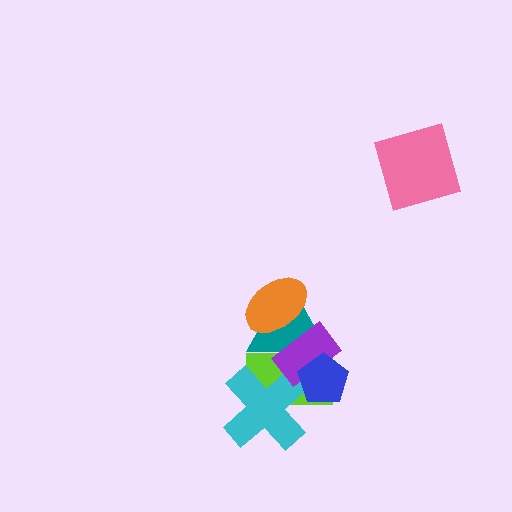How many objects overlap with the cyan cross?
1 object overlaps with the cyan cross.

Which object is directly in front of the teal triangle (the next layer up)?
The lime rectangle is directly in front of the teal triangle.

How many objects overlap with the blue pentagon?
3 objects overlap with the blue pentagon.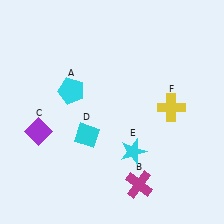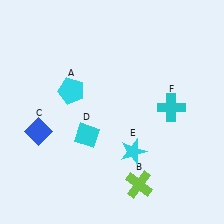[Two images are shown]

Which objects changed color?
B changed from magenta to lime. C changed from purple to blue. F changed from yellow to cyan.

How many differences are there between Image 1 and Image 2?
There are 3 differences between the two images.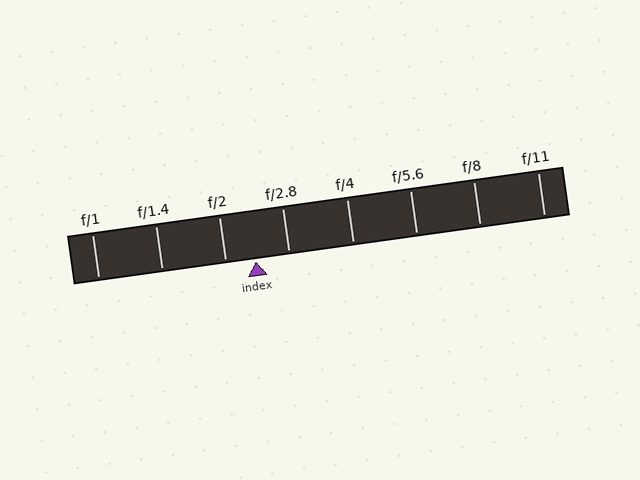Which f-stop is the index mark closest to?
The index mark is closest to f/2.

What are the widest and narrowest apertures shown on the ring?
The widest aperture shown is f/1 and the narrowest is f/11.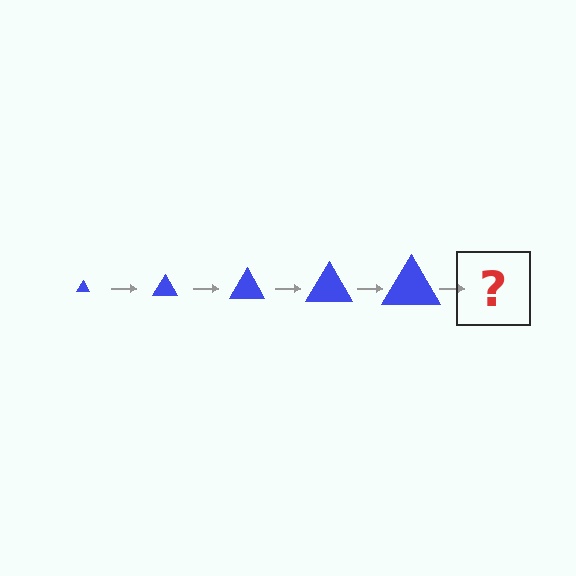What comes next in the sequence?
The next element should be a blue triangle, larger than the previous one.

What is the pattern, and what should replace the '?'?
The pattern is that the triangle gets progressively larger each step. The '?' should be a blue triangle, larger than the previous one.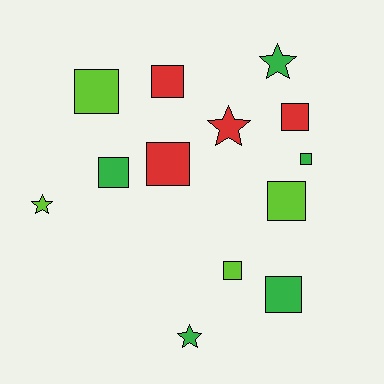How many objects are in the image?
There are 13 objects.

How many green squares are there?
There are 3 green squares.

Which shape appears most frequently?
Square, with 9 objects.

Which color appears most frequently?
Green, with 5 objects.